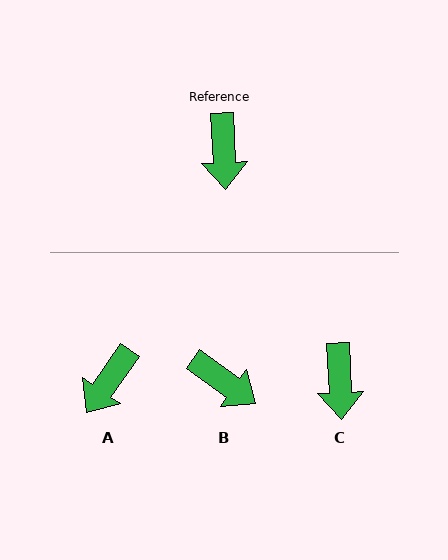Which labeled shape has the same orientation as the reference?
C.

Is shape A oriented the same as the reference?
No, it is off by about 38 degrees.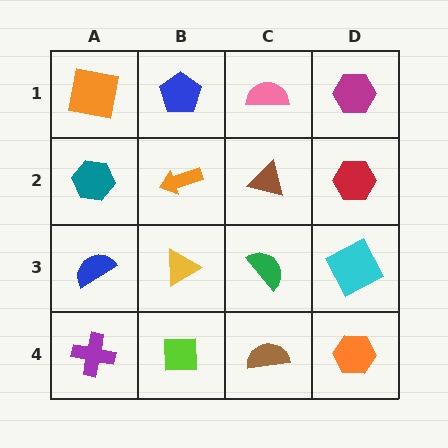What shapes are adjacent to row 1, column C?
A brown triangle (row 2, column C), a blue pentagon (row 1, column B), a magenta hexagon (row 1, column D).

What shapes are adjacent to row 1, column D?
A red hexagon (row 2, column D), a pink semicircle (row 1, column C).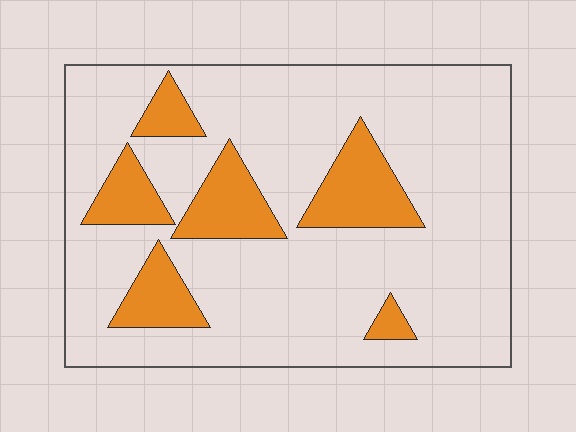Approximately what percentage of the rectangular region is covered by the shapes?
Approximately 20%.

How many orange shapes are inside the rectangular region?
6.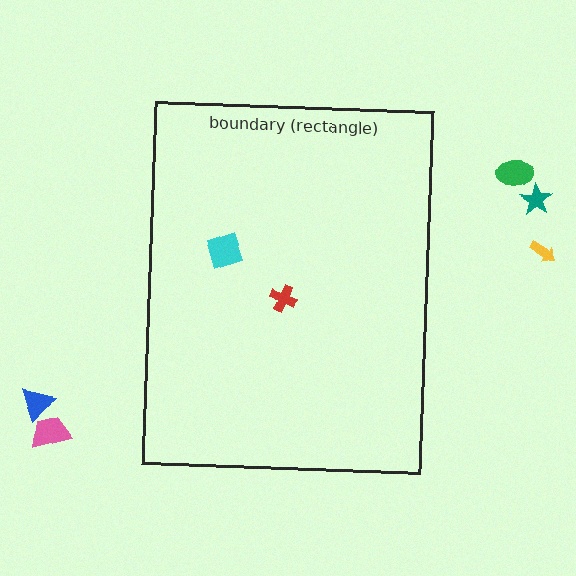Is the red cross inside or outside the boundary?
Inside.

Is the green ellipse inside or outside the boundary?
Outside.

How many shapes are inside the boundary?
2 inside, 5 outside.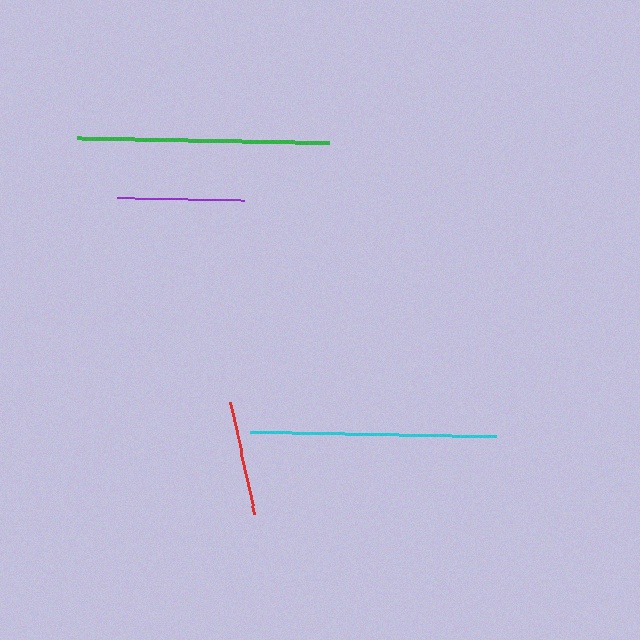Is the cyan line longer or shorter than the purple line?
The cyan line is longer than the purple line.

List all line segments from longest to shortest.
From longest to shortest: green, cyan, purple, red.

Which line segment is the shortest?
The red line is the shortest at approximately 114 pixels.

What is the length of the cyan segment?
The cyan segment is approximately 246 pixels long.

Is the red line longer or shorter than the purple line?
The purple line is longer than the red line.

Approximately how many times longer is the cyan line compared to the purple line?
The cyan line is approximately 1.9 times the length of the purple line.